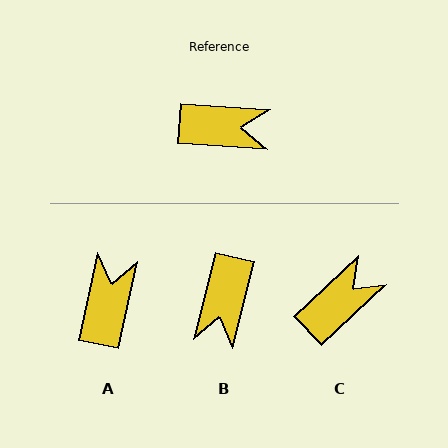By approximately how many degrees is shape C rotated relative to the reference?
Approximately 47 degrees counter-clockwise.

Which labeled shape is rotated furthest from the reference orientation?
B, about 100 degrees away.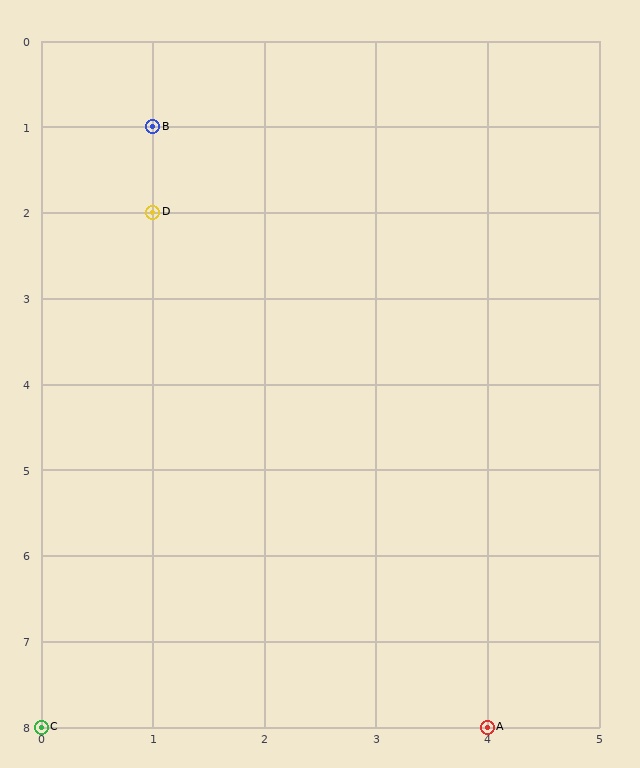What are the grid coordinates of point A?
Point A is at grid coordinates (4, 8).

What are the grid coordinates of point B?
Point B is at grid coordinates (1, 1).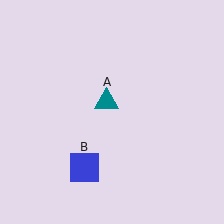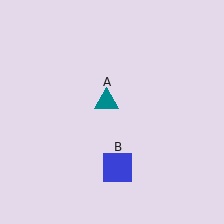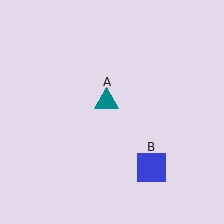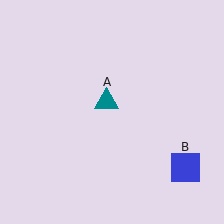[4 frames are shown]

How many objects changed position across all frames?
1 object changed position: blue square (object B).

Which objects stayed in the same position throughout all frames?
Teal triangle (object A) remained stationary.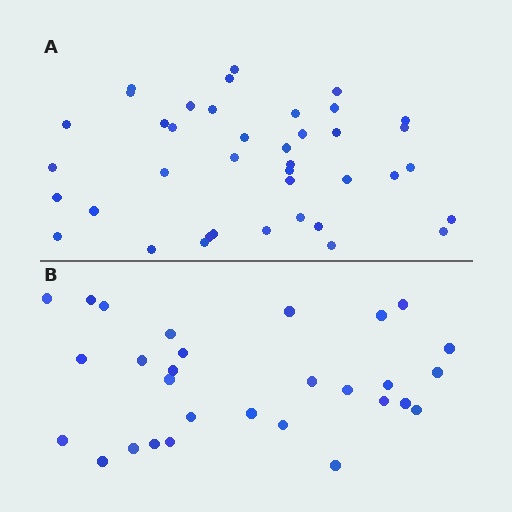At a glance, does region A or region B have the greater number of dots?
Region A (the top region) has more dots.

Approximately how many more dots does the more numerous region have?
Region A has roughly 12 or so more dots than region B.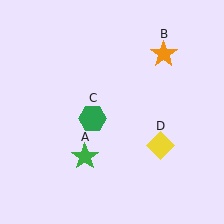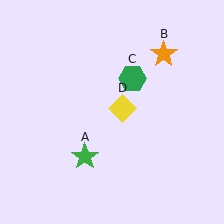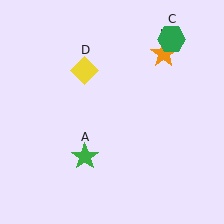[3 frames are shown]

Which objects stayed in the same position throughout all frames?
Green star (object A) and orange star (object B) remained stationary.